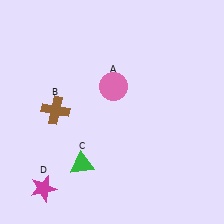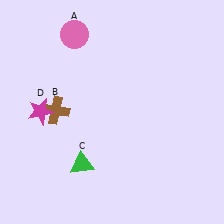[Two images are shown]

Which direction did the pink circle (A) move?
The pink circle (A) moved up.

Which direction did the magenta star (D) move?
The magenta star (D) moved up.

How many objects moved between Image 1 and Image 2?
2 objects moved between the two images.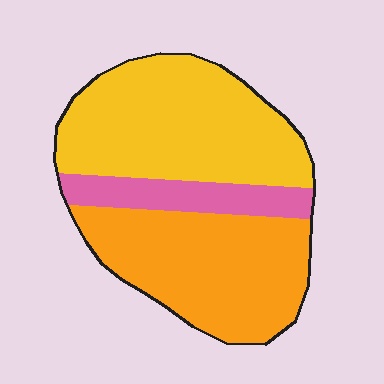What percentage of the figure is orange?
Orange covers 41% of the figure.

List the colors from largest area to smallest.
From largest to smallest: yellow, orange, pink.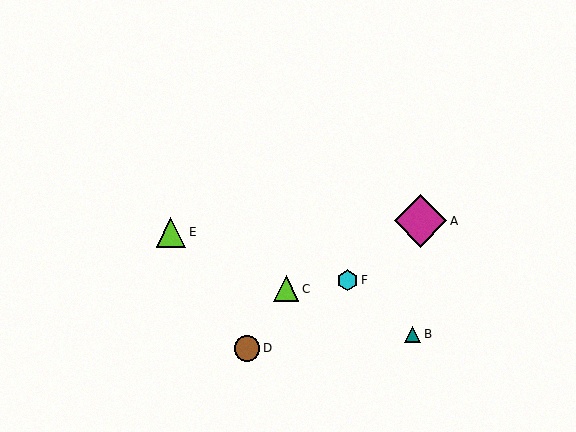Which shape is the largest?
The magenta diamond (labeled A) is the largest.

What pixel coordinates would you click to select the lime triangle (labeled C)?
Click at (286, 289) to select the lime triangle C.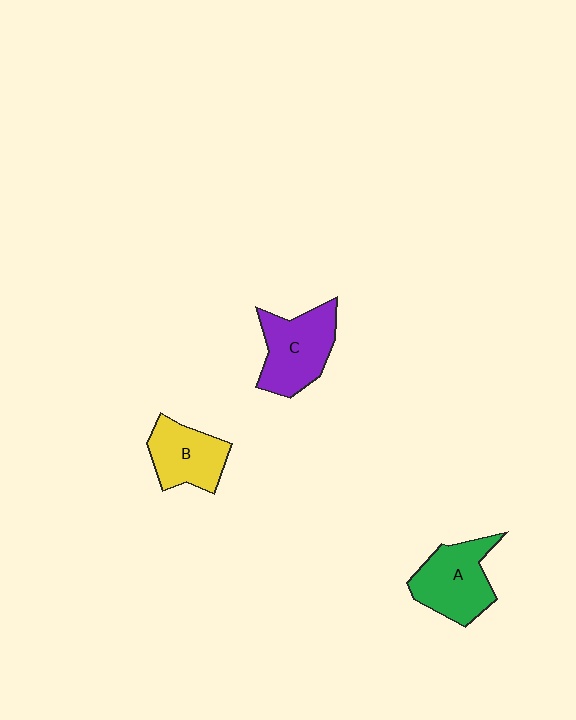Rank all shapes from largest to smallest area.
From largest to smallest: C (purple), A (green), B (yellow).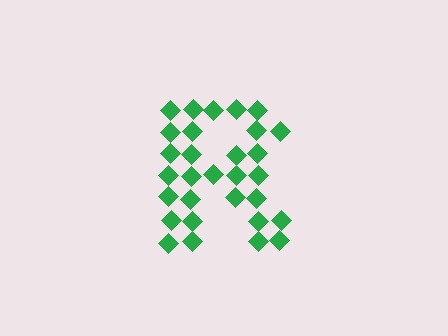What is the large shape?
The large shape is the letter R.